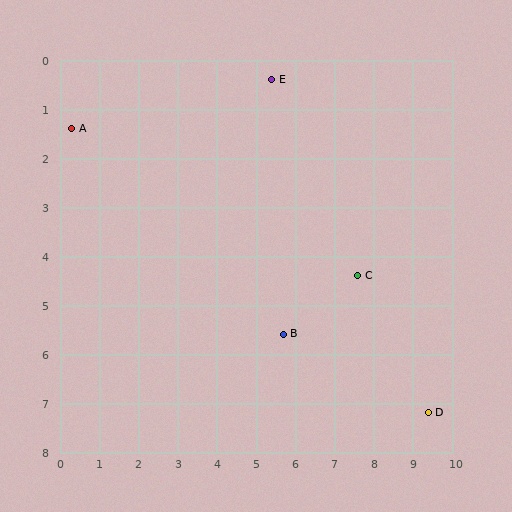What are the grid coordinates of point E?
Point E is at approximately (5.4, 0.4).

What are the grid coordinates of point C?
Point C is at approximately (7.6, 4.4).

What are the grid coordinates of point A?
Point A is at approximately (0.3, 1.4).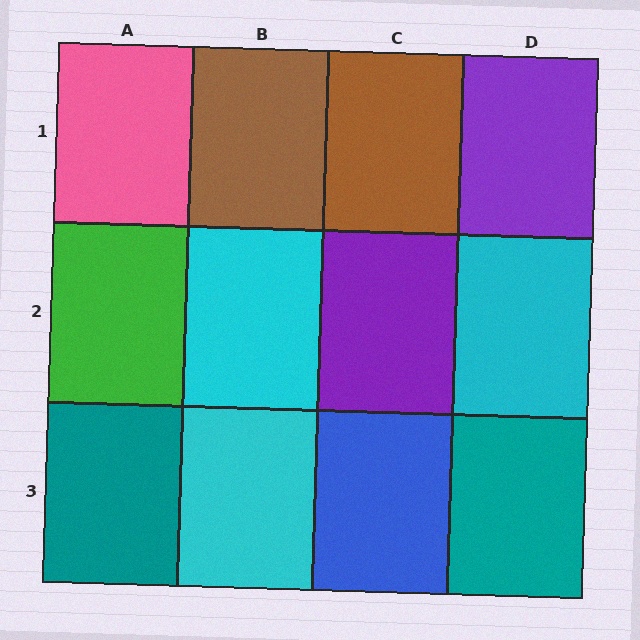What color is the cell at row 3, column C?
Blue.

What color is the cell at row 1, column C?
Brown.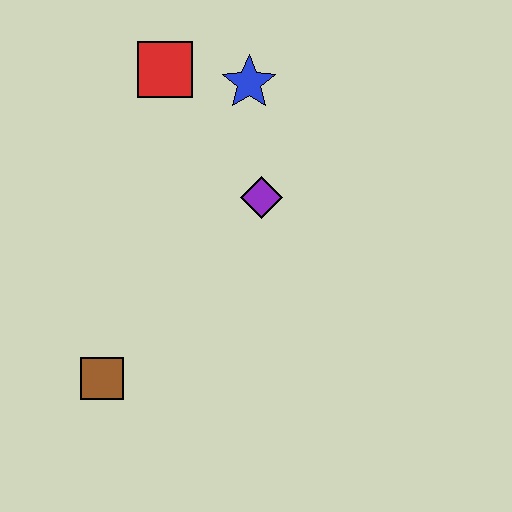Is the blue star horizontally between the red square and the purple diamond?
Yes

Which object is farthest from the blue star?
The brown square is farthest from the blue star.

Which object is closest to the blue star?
The red square is closest to the blue star.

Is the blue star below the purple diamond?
No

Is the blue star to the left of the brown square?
No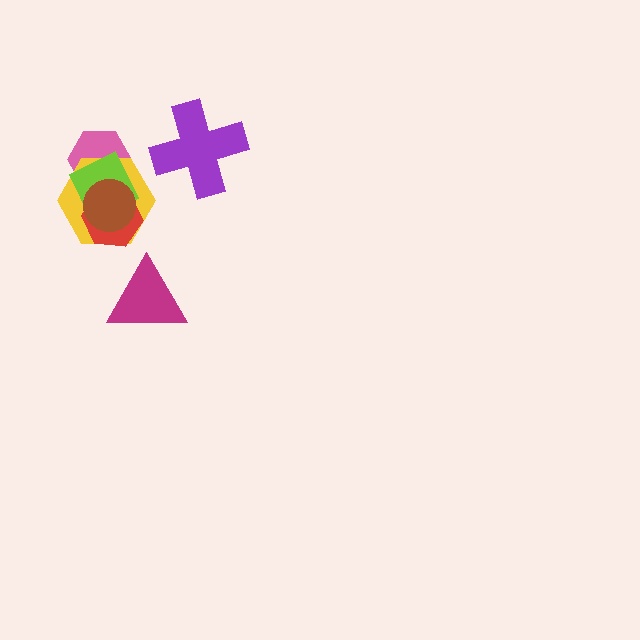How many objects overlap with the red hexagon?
3 objects overlap with the red hexagon.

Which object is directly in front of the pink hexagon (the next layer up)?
The yellow hexagon is directly in front of the pink hexagon.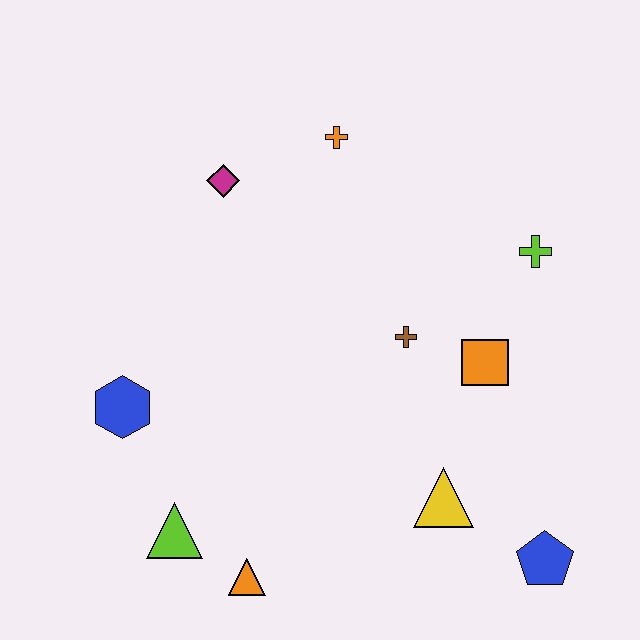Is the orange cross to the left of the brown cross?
Yes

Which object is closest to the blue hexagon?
The lime triangle is closest to the blue hexagon.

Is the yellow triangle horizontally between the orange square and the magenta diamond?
Yes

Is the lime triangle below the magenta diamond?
Yes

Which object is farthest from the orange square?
The blue hexagon is farthest from the orange square.